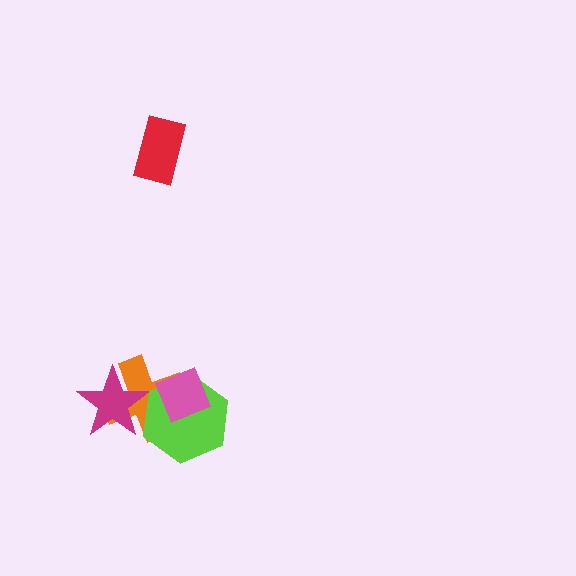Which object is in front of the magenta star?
The lime hexagon is in front of the magenta star.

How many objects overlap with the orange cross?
3 objects overlap with the orange cross.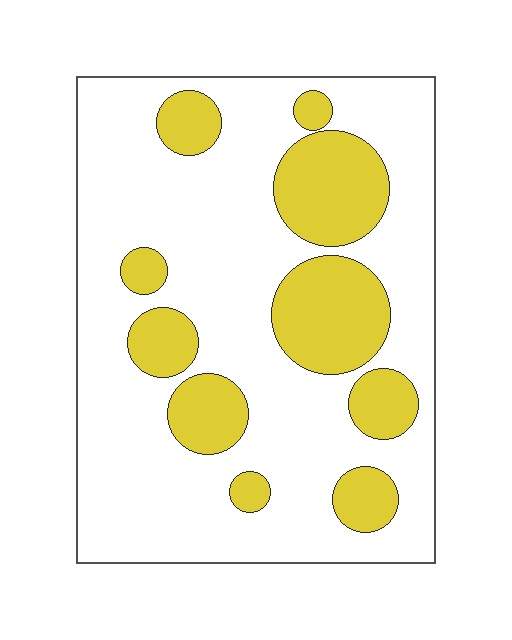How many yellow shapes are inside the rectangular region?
10.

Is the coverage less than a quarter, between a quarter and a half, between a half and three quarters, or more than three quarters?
Between a quarter and a half.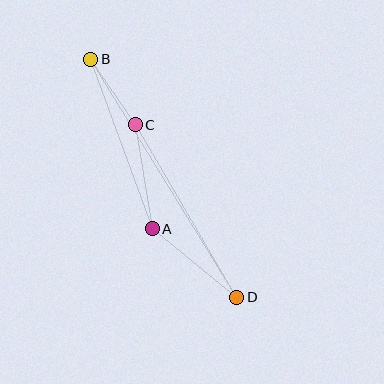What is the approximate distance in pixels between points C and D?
The distance between C and D is approximately 200 pixels.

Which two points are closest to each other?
Points B and C are closest to each other.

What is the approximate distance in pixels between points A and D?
The distance between A and D is approximately 109 pixels.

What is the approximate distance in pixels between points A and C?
The distance between A and C is approximately 106 pixels.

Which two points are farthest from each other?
Points B and D are farthest from each other.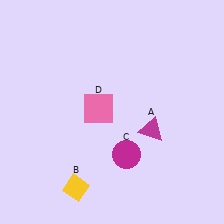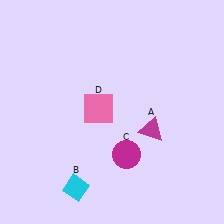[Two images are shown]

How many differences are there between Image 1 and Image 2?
There is 1 difference between the two images.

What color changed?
The diamond (B) changed from yellow in Image 1 to cyan in Image 2.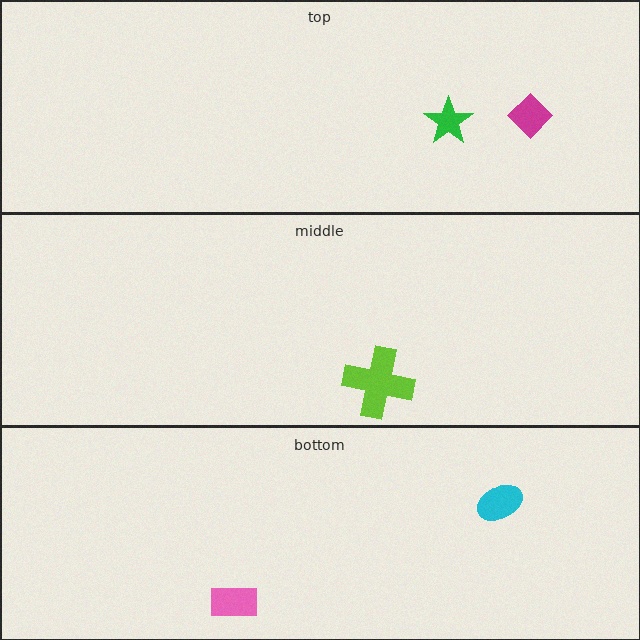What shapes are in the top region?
The green star, the magenta diamond.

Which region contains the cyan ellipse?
The bottom region.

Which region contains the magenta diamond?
The top region.